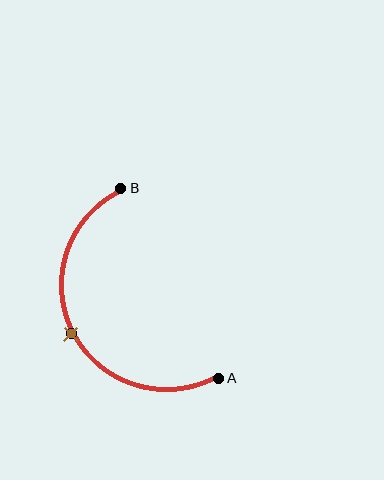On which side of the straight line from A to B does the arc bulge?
The arc bulges to the left of the straight line connecting A and B.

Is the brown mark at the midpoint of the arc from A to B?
Yes. The brown mark lies on the arc at equal arc-length from both A and B — it is the arc midpoint.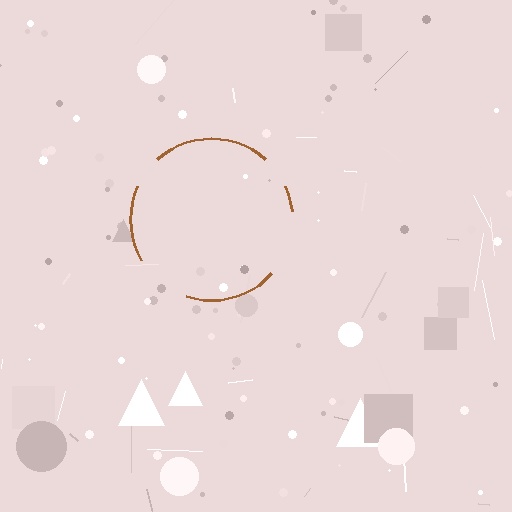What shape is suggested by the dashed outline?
The dashed outline suggests a circle.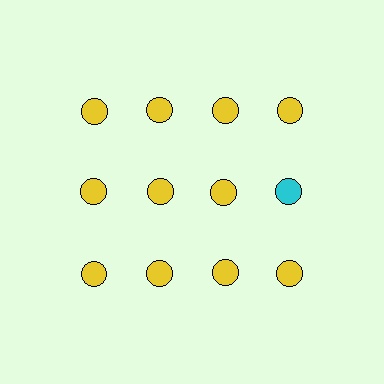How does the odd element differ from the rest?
It has a different color: cyan instead of yellow.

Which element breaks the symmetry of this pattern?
The cyan circle in the second row, second from right column breaks the symmetry. All other shapes are yellow circles.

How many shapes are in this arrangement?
There are 12 shapes arranged in a grid pattern.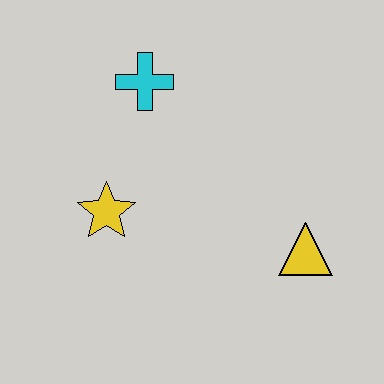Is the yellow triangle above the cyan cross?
No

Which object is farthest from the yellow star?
The yellow triangle is farthest from the yellow star.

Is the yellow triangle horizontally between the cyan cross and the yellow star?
No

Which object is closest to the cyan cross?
The yellow star is closest to the cyan cross.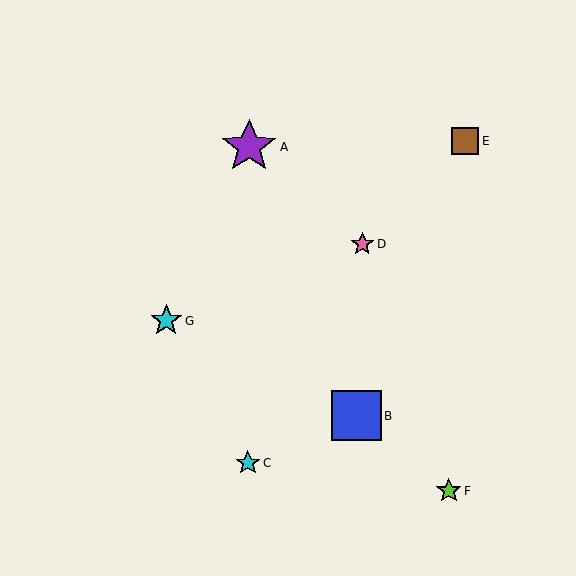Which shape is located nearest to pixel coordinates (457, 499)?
The lime star (labeled F) at (449, 491) is nearest to that location.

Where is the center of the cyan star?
The center of the cyan star is at (248, 463).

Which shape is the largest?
The purple star (labeled A) is the largest.